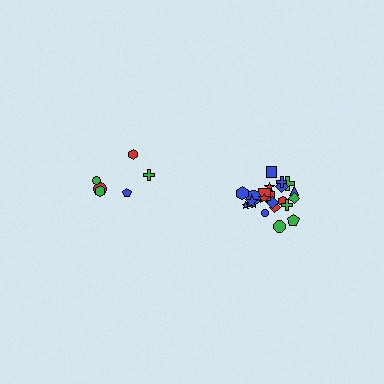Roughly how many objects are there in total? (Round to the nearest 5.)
Roughly 30 objects in total.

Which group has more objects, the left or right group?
The right group.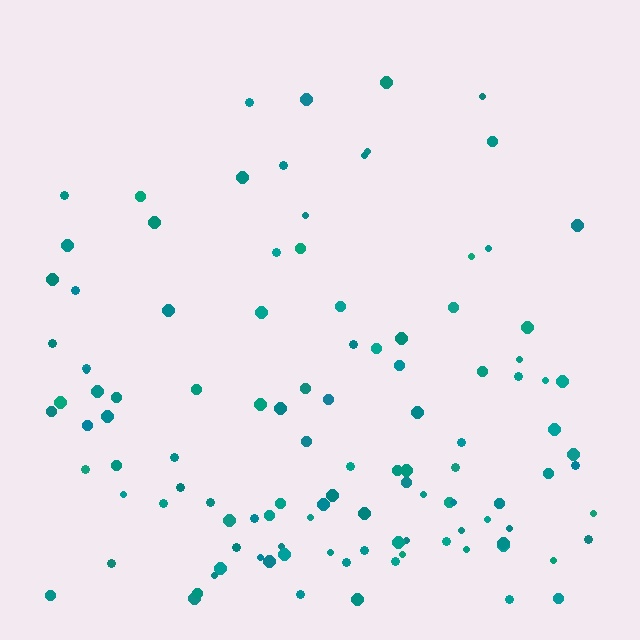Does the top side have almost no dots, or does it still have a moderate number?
Still a moderate number, just noticeably fewer than the bottom.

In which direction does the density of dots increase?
From top to bottom, with the bottom side densest.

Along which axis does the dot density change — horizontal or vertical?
Vertical.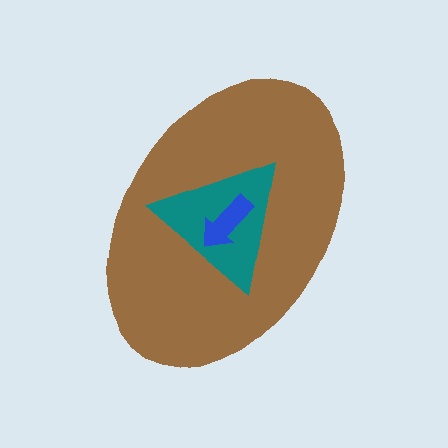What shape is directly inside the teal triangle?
The blue arrow.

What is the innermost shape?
The blue arrow.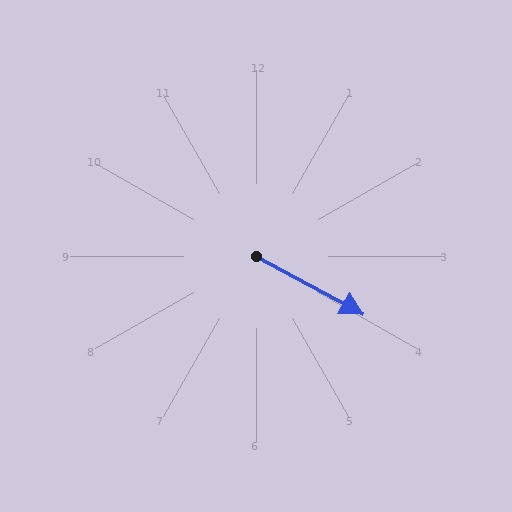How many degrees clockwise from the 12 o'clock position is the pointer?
Approximately 118 degrees.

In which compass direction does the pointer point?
Southeast.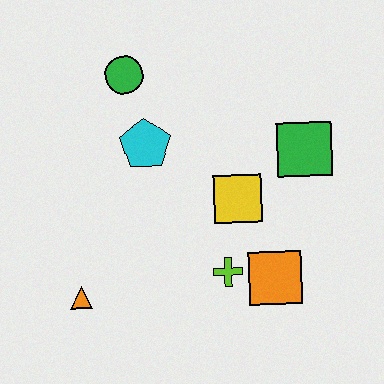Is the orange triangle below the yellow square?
Yes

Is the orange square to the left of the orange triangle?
No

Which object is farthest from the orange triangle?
The green square is farthest from the orange triangle.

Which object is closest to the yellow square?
The lime cross is closest to the yellow square.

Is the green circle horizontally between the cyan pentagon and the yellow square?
No